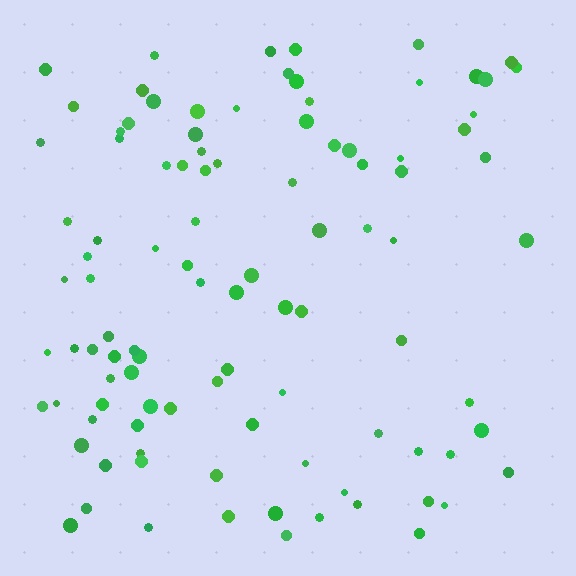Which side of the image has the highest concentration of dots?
The left.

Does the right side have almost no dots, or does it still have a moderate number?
Still a moderate number, just noticeably fewer than the left.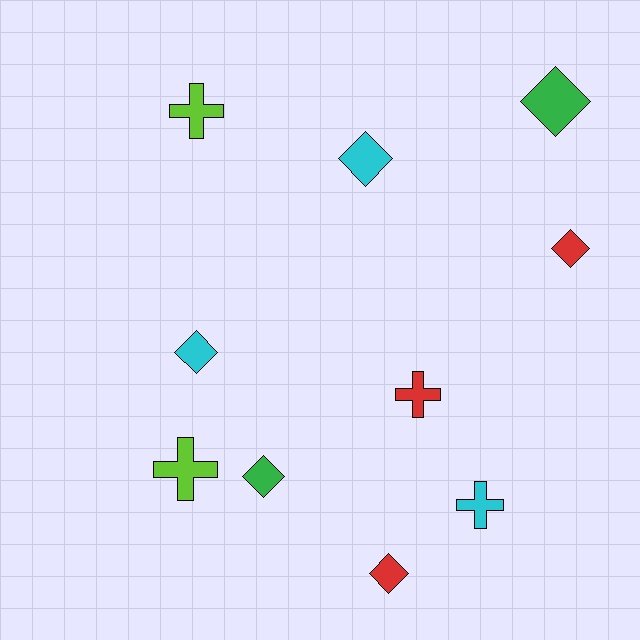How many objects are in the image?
There are 10 objects.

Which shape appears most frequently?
Diamond, with 6 objects.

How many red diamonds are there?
There are 2 red diamonds.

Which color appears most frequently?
Red, with 3 objects.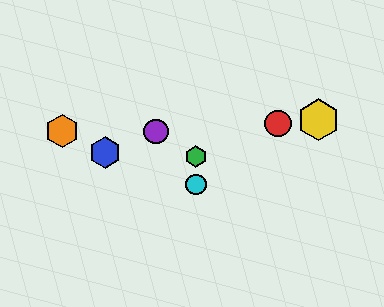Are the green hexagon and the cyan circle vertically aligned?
Yes, both are at x≈196.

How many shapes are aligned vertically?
2 shapes (the green hexagon, the cyan circle) are aligned vertically.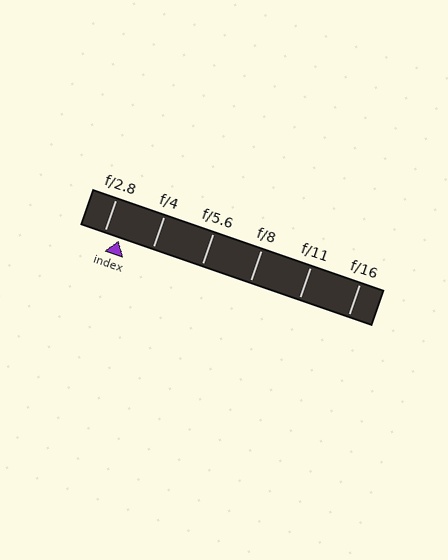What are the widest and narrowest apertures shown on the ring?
The widest aperture shown is f/2.8 and the narrowest is f/16.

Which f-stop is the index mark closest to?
The index mark is closest to f/2.8.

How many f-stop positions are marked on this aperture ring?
There are 6 f-stop positions marked.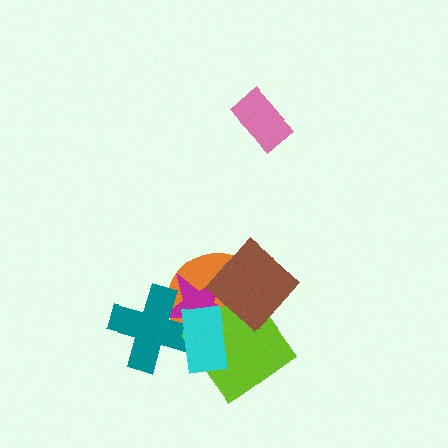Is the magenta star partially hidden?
Yes, it is partially covered by another shape.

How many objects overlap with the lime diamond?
4 objects overlap with the lime diamond.